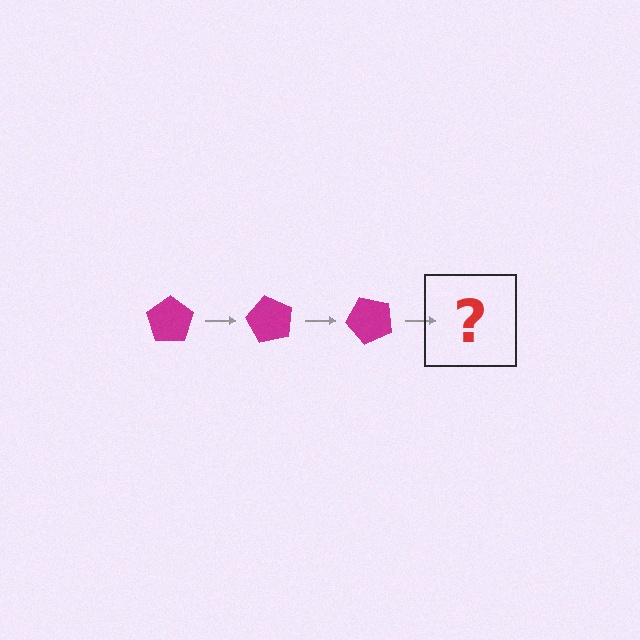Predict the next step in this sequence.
The next step is a magenta pentagon rotated 180 degrees.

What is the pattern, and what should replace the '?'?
The pattern is that the pentagon rotates 60 degrees each step. The '?' should be a magenta pentagon rotated 180 degrees.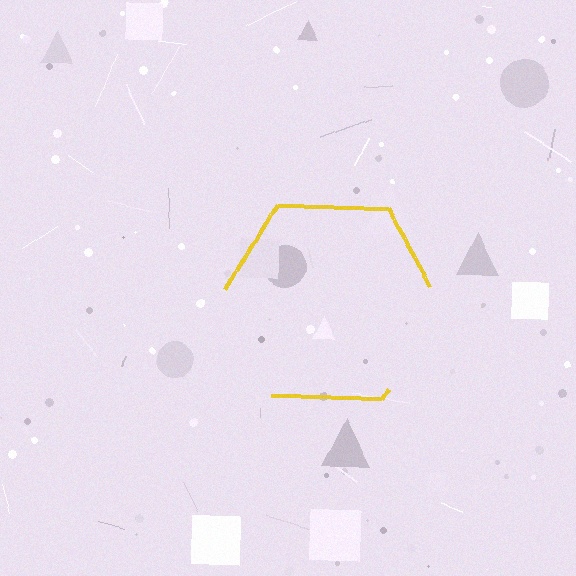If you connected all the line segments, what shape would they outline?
They would outline a hexagon.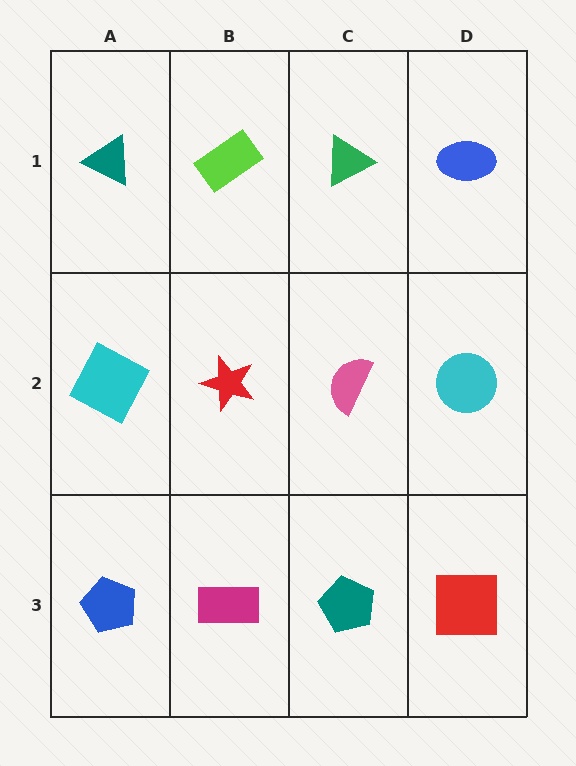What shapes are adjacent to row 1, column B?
A red star (row 2, column B), a teal triangle (row 1, column A), a green triangle (row 1, column C).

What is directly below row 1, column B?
A red star.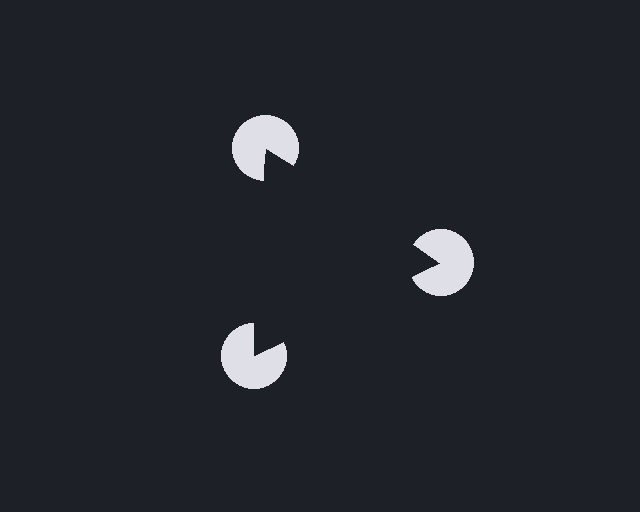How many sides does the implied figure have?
3 sides.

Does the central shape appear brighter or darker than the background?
It typically appears slightly darker than the background, even though no actual brightness change is drawn.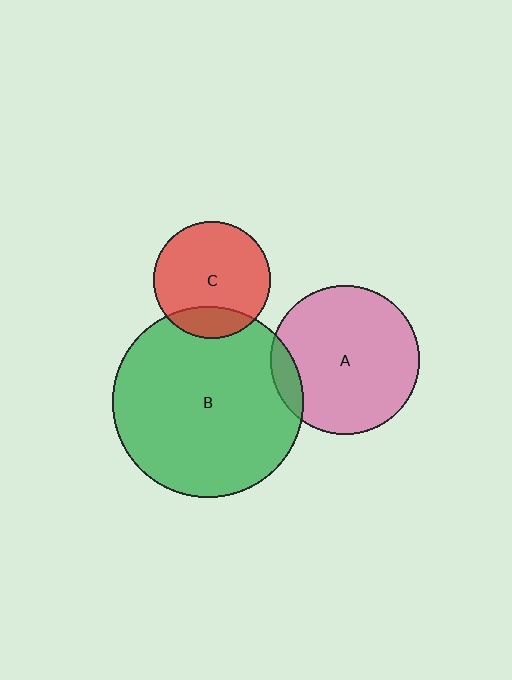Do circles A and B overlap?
Yes.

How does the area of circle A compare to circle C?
Approximately 1.6 times.